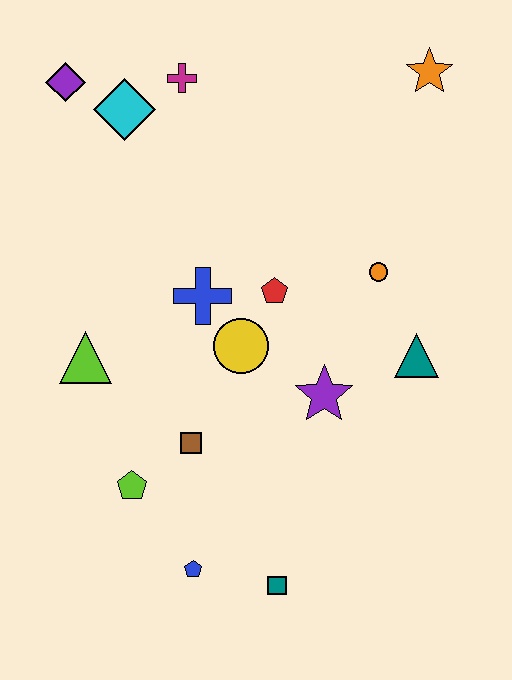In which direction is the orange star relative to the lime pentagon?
The orange star is above the lime pentagon.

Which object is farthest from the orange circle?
The purple diamond is farthest from the orange circle.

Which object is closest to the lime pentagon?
The brown square is closest to the lime pentagon.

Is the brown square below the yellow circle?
Yes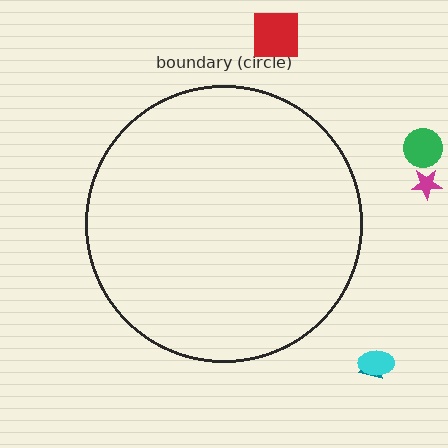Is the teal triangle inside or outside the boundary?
Outside.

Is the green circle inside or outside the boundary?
Outside.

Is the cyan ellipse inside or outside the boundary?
Outside.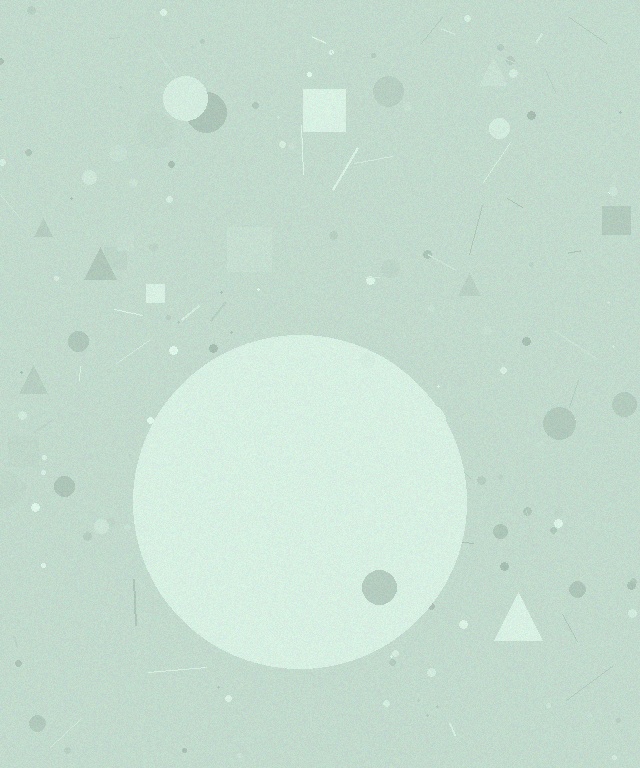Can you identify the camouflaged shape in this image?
The camouflaged shape is a circle.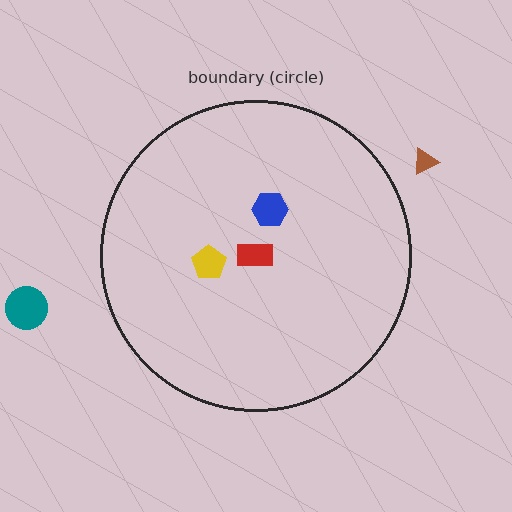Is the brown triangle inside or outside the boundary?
Outside.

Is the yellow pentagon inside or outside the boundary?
Inside.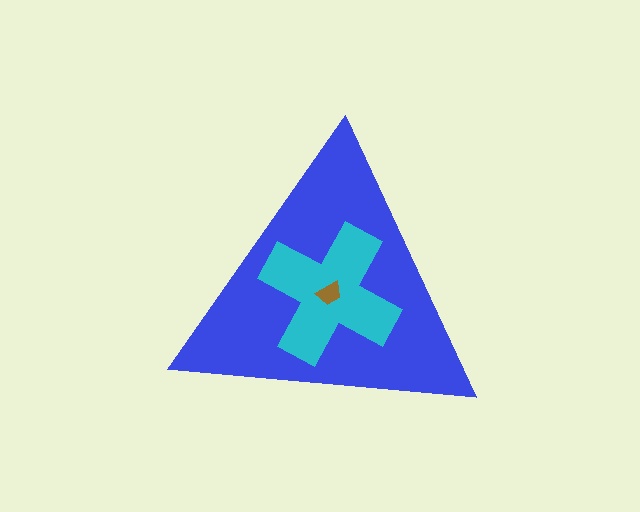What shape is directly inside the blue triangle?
The cyan cross.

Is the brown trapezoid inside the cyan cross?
Yes.